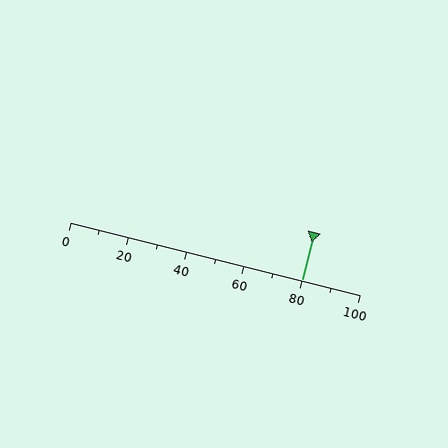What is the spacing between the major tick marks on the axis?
The major ticks are spaced 20 apart.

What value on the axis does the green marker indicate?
The marker indicates approximately 80.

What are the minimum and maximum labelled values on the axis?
The axis runs from 0 to 100.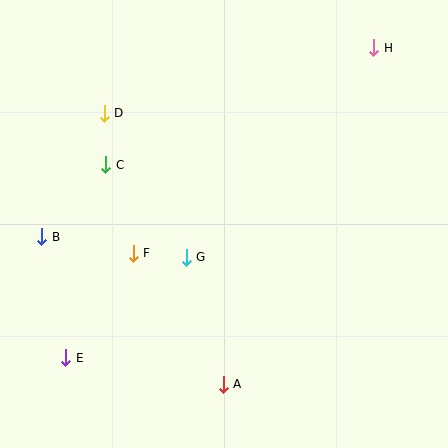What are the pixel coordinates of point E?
Point E is at (66, 358).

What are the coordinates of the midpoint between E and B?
The midpoint between E and B is at (54, 297).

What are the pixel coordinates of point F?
Point F is at (133, 253).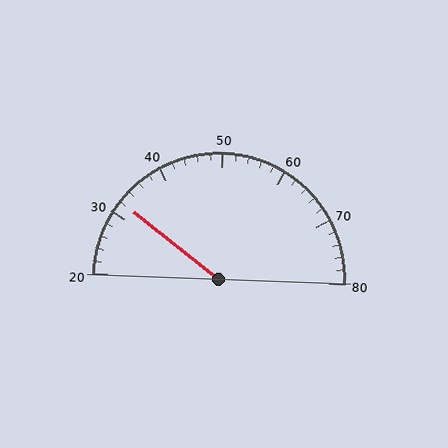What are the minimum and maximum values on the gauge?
The gauge ranges from 20 to 80.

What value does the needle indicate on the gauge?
The needle indicates approximately 32.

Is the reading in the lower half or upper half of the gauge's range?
The reading is in the lower half of the range (20 to 80).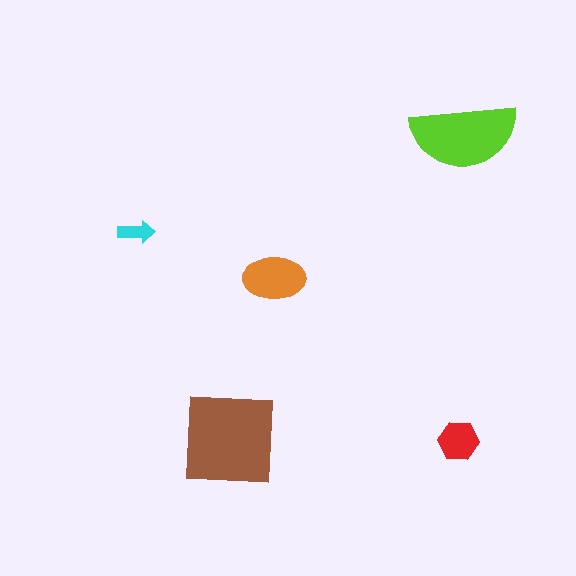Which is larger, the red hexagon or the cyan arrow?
The red hexagon.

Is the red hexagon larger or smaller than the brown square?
Smaller.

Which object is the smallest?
The cyan arrow.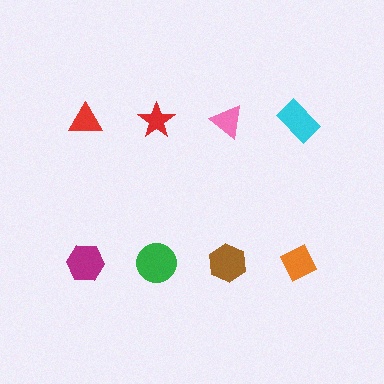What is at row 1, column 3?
A pink triangle.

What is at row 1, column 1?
A red triangle.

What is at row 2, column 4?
An orange diamond.